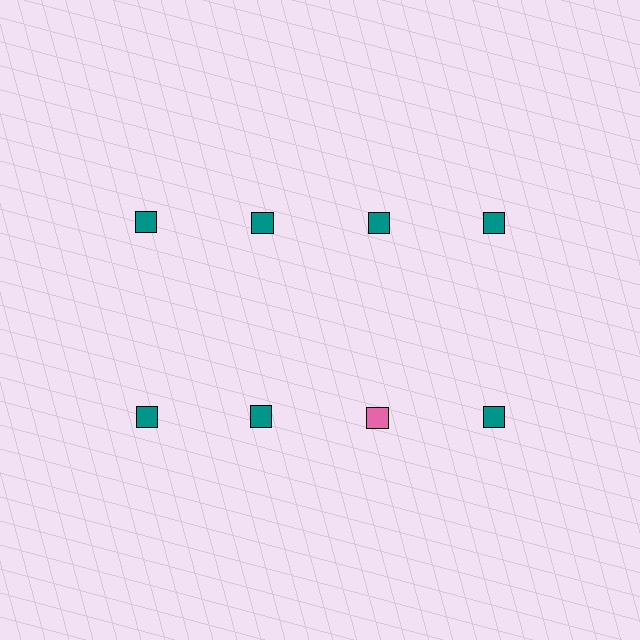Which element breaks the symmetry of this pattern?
The pink square in the second row, center column breaks the symmetry. All other shapes are teal squares.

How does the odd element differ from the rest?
It has a different color: pink instead of teal.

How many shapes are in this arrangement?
There are 8 shapes arranged in a grid pattern.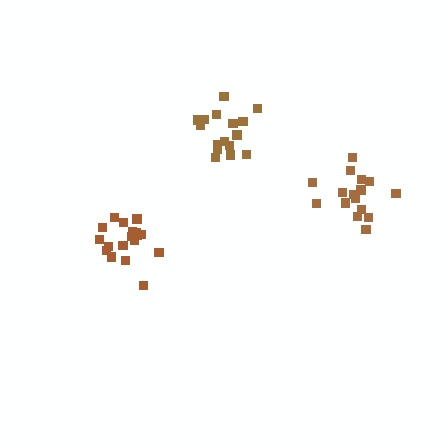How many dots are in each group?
Group 1: 18 dots, Group 2: 16 dots, Group 3: 17 dots (51 total).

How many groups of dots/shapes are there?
There are 3 groups.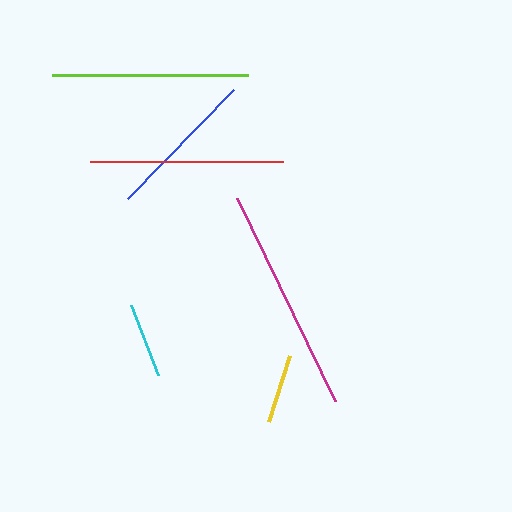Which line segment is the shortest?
The yellow line is the shortest at approximately 69 pixels.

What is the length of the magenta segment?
The magenta segment is approximately 225 pixels long.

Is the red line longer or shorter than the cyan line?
The red line is longer than the cyan line.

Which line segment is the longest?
The magenta line is the longest at approximately 225 pixels.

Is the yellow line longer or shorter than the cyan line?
The cyan line is longer than the yellow line.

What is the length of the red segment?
The red segment is approximately 194 pixels long.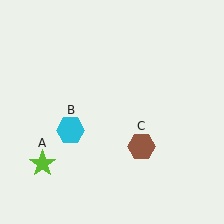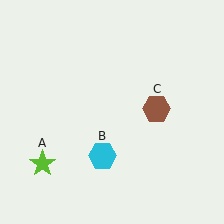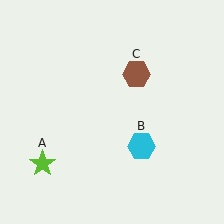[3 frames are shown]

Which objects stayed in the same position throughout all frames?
Lime star (object A) remained stationary.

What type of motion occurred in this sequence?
The cyan hexagon (object B), brown hexagon (object C) rotated counterclockwise around the center of the scene.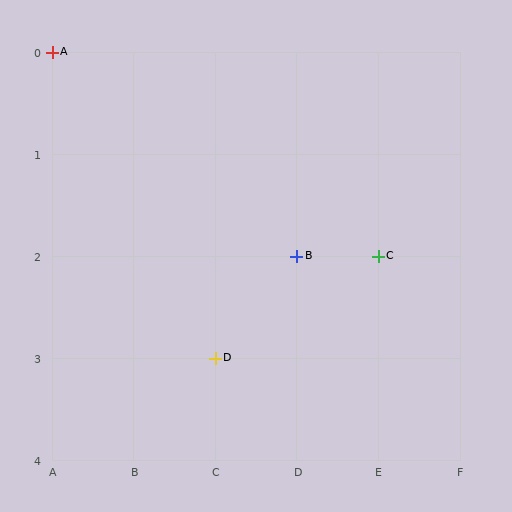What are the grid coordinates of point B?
Point B is at grid coordinates (D, 2).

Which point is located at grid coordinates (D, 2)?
Point B is at (D, 2).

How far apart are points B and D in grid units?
Points B and D are 1 column and 1 row apart (about 1.4 grid units diagonally).